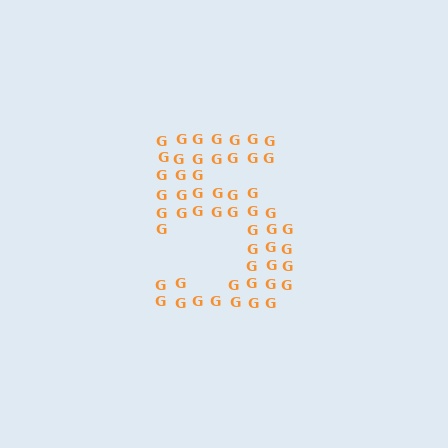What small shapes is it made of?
It is made of small letter G's.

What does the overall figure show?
The overall figure shows the digit 5.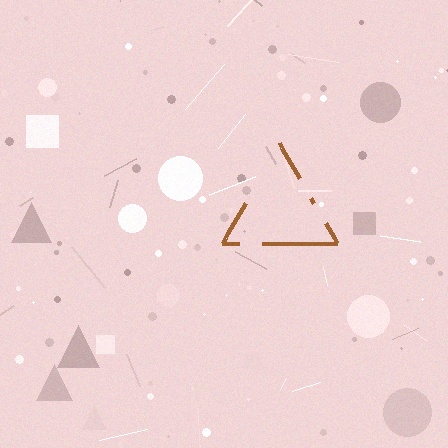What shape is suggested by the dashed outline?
The dashed outline suggests a triangle.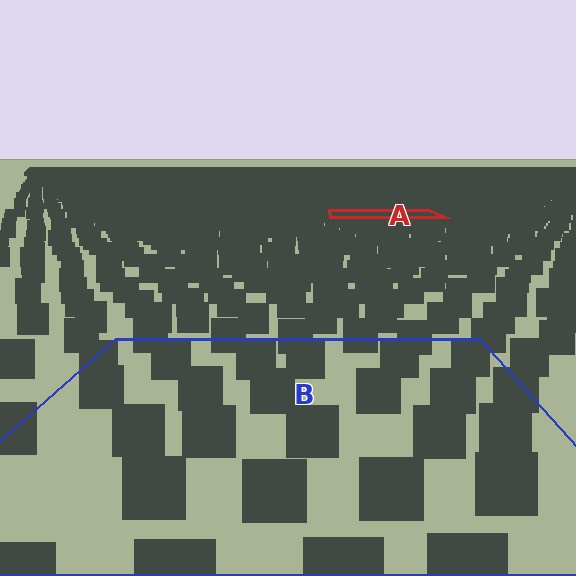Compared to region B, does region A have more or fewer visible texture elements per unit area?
Region A has more texture elements per unit area — they are packed more densely because it is farther away.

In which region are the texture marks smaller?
The texture marks are smaller in region A, because it is farther away.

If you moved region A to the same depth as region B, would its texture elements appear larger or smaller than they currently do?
They would appear larger. At a closer depth, the same texture elements are projected at a bigger on-screen size.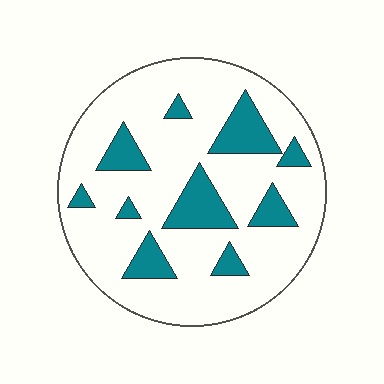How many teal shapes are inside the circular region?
10.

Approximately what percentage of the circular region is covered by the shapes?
Approximately 20%.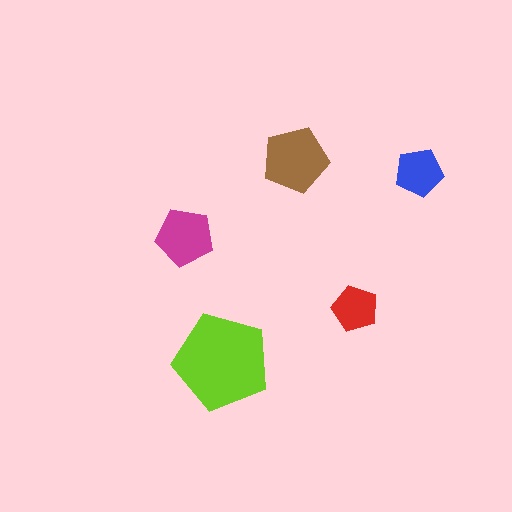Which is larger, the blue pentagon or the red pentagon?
The blue one.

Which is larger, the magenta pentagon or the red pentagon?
The magenta one.